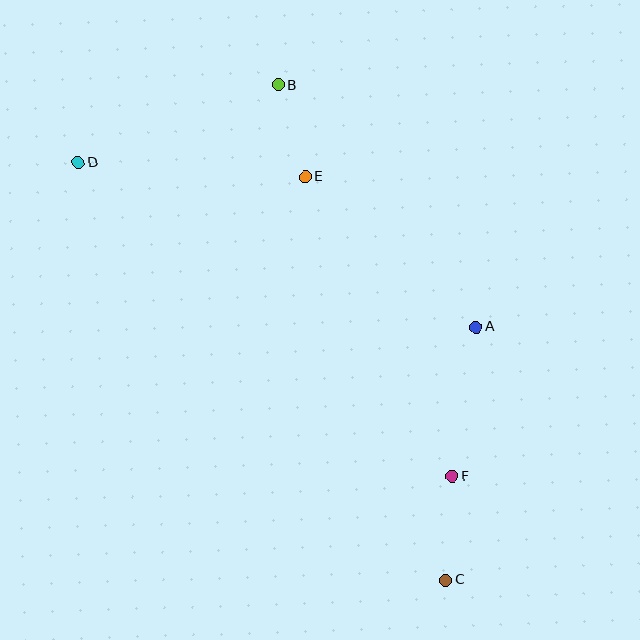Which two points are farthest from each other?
Points C and D are farthest from each other.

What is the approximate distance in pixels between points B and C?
The distance between B and C is approximately 523 pixels.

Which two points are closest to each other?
Points B and E are closest to each other.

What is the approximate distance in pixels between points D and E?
The distance between D and E is approximately 227 pixels.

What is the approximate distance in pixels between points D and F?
The distance between D and F is approximately 488 pixels.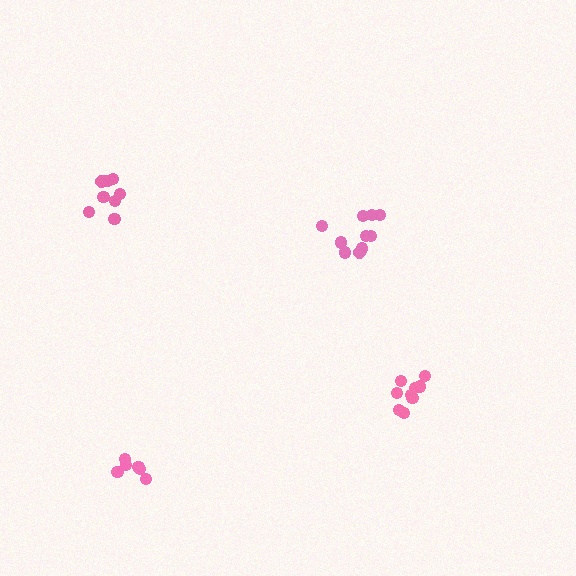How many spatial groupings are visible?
There are 4 spatial groupings.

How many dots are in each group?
Group 1: 10 dots, Group 2: 10 dots, Group 3: 6 dots, Group 4: 9 dots (35 total).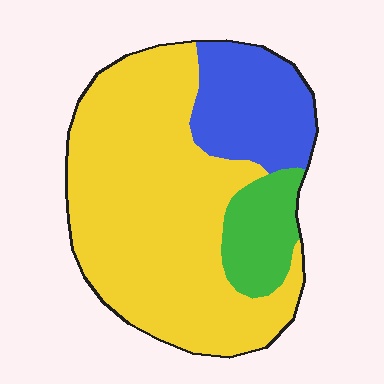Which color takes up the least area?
Green, at roughly 10%.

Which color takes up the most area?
Yellow, at roughly 65%.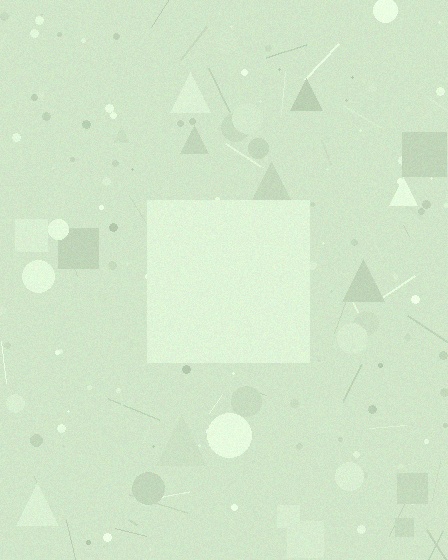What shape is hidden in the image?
A square is hidden in the image.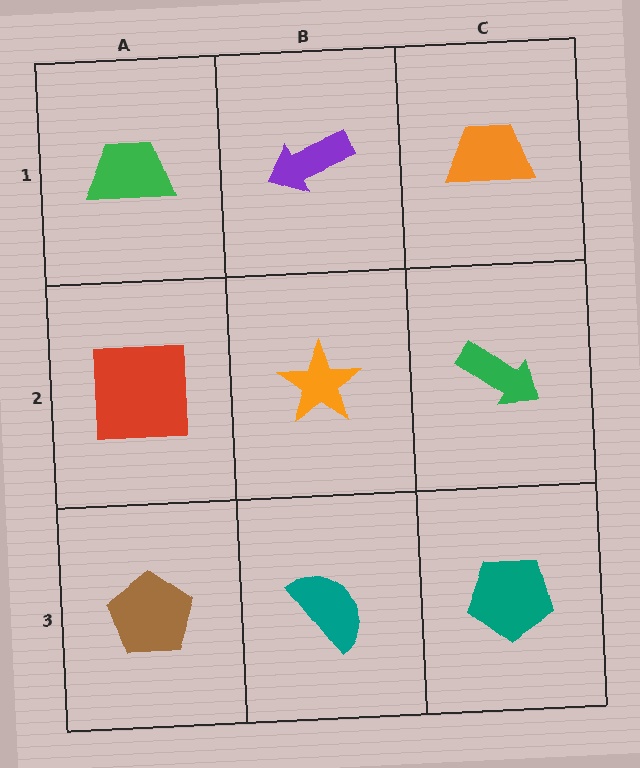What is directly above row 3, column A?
A red square.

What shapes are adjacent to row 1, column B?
An orange star (row 2, column B), a green trapezoid (row 1, column A), an orange trapezoid (row 1, column C).